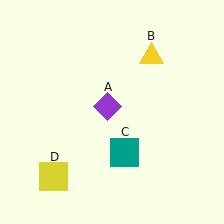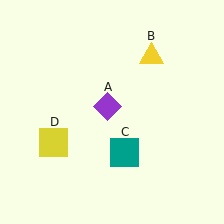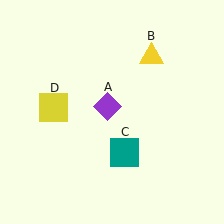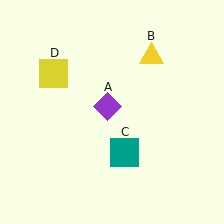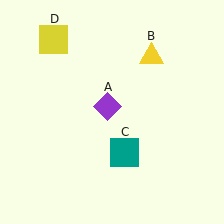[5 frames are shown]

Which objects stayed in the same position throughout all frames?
Purple diamond (object A) and yellow triangle (object B) and teal square (object C) remained stationary.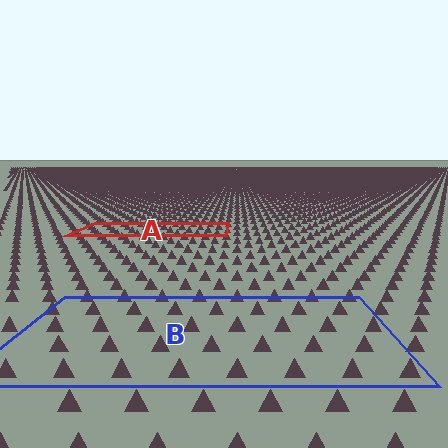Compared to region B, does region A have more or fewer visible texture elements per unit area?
Region A has more texture elements per unit area — they are packed more densely because it is farther away.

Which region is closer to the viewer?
Region B is closer. The texture elements there are larger and more spread out.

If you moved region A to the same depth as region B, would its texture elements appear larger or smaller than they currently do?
They would appear larger. At a closer depth, the same texture elements are projected at a bigger on-screen size.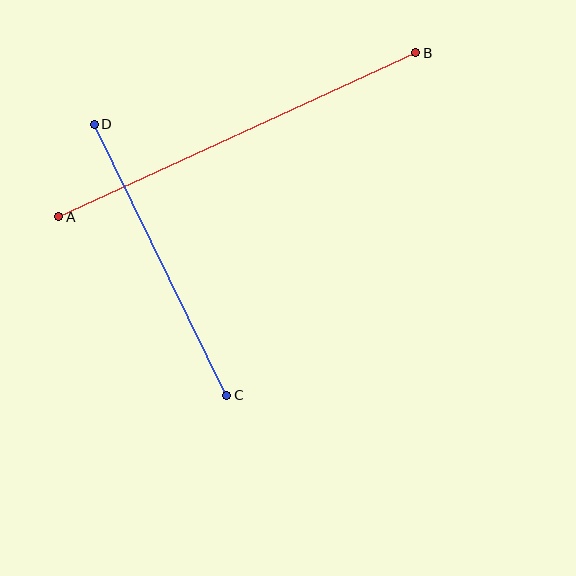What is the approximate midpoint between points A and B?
The midpoint is at approximately (237, 135) pixels.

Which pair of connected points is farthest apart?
Points A and B are farthest apart.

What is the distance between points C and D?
The distance is approximately 301 pixels.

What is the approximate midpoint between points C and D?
The midpoint is at approximately (160, 260) pixels.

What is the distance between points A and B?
The distance is approximately 393 pixels.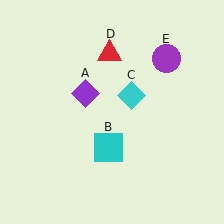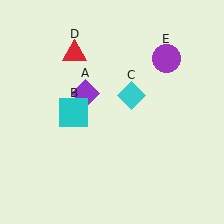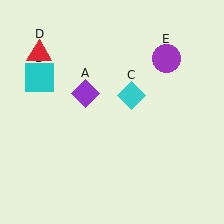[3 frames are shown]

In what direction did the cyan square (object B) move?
The cyan square (object B) moved up and to the left.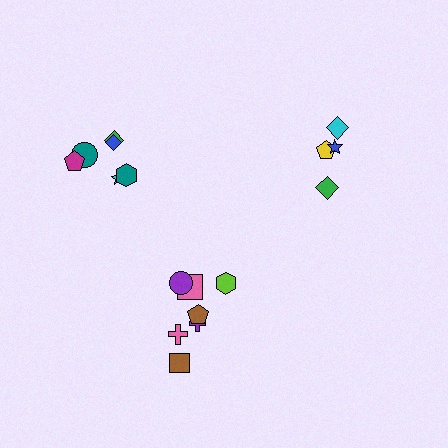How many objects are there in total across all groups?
There are 17 objects.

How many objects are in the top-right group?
There are 4 objects.